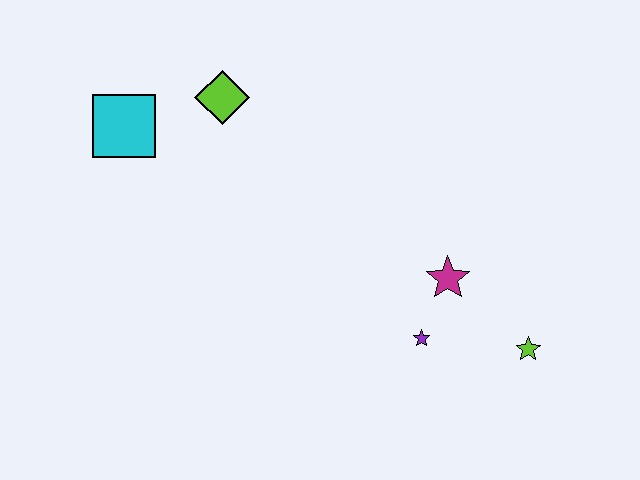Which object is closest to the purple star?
The magenta star is closest to the purple star.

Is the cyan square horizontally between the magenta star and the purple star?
No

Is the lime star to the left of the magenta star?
No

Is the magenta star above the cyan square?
No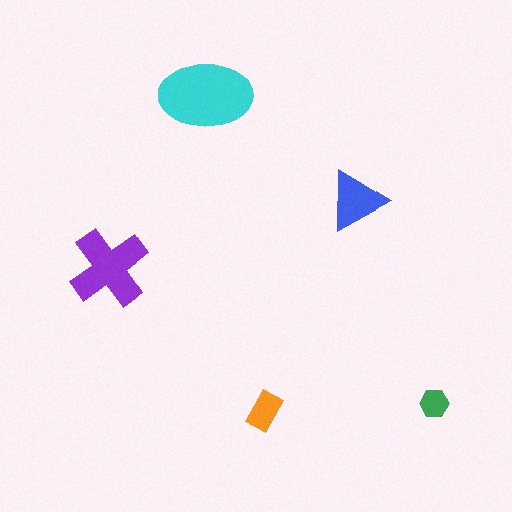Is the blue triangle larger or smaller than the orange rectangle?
Larger.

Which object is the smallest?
The green hexagon.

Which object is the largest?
The cyan ellipse.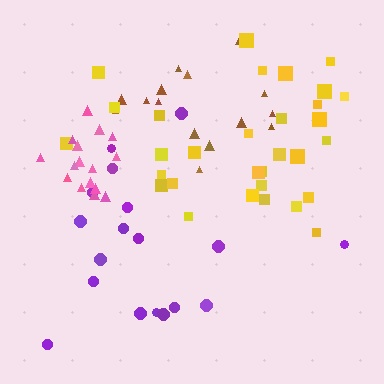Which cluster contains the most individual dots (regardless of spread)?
Yellow (32).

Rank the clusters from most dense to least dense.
pink, brown, yellow, purple.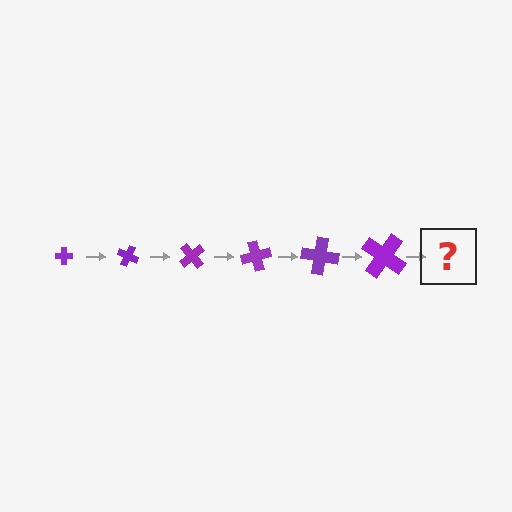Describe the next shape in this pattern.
It should be a cross, larger than the previous one and rotated 150 degrees from the start.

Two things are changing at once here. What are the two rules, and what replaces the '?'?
The two rules are that the cross grows larger each step and it rotates 25 degrees each step. The '?' should be a cross, larger than the previous one and rotated 150 degrees from the start.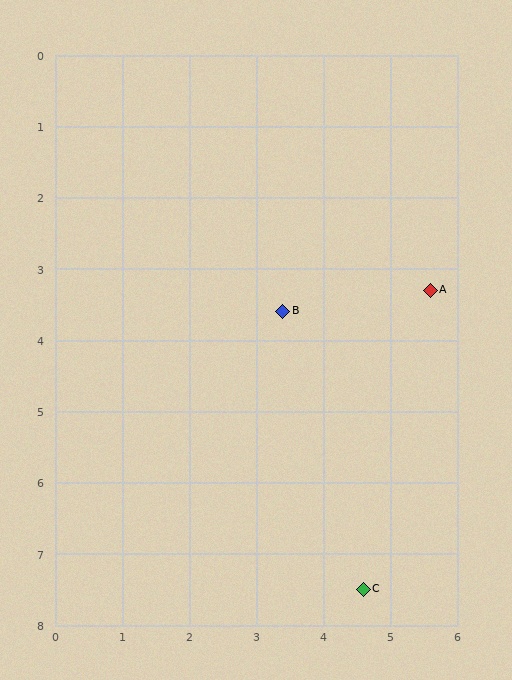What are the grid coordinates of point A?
Point A is at approximately (5.6, 3.3).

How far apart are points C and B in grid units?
Points C and B are about 4.1 grid units apart.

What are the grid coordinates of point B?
Point B is at approximately (3.4, 3.6).